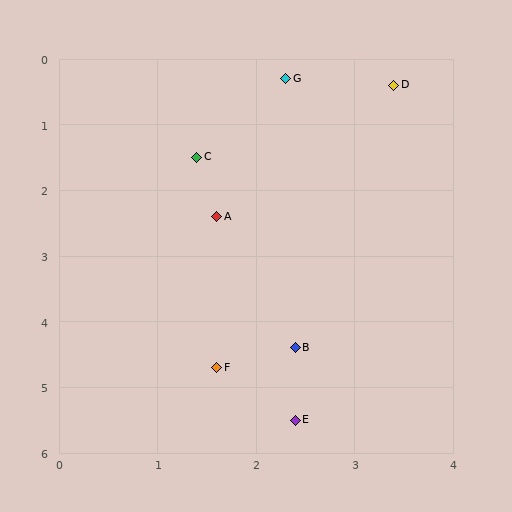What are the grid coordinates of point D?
Point D is at approximately (3.4, 0.4).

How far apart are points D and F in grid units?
Points D and F are about 4.7 grid units apart.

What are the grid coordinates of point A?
Point A is at approximately (1.6, 2.4).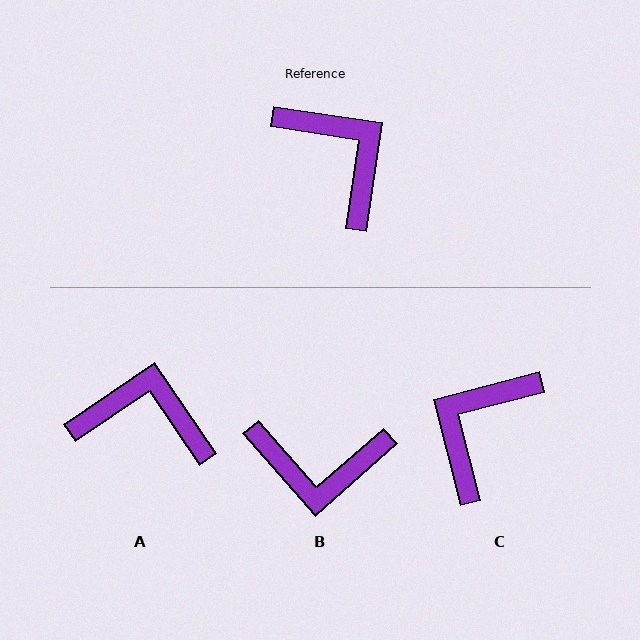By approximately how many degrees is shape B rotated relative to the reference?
Approximately 130 degrees clockwise.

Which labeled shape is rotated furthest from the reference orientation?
B, about 130 degrees away.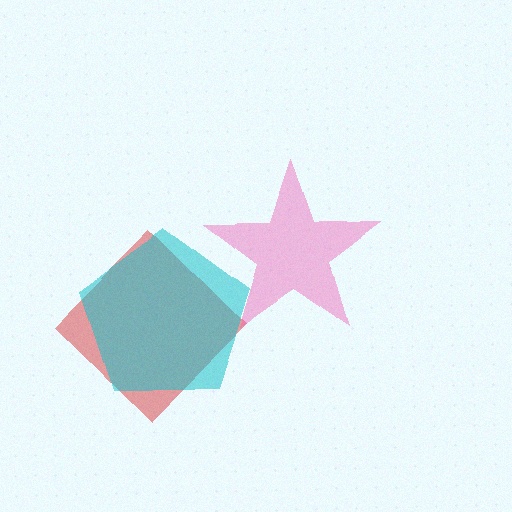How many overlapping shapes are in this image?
There are 3 overlapping shapes in the image.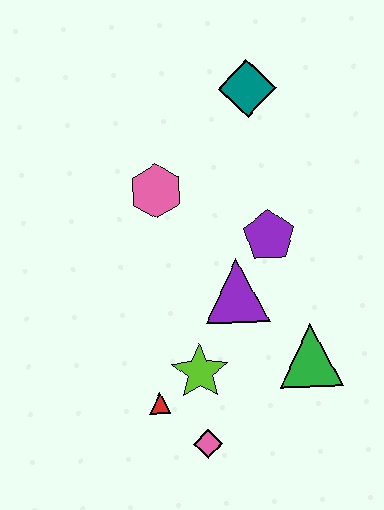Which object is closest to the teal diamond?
The pink hexagon is closest to the teal diamond.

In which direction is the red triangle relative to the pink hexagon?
The red triangle is below the pink hexagon.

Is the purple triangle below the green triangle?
No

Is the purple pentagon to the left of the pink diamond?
No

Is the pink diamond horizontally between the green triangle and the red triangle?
Yes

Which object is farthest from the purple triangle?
The teal diamond is farthest from the purple triangle.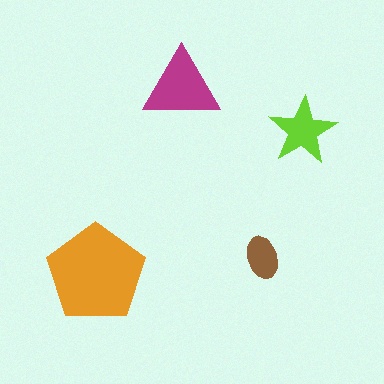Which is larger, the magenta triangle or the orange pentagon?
The orange pentagon.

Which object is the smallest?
The brown ellipse.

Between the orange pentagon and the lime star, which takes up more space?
The orange pentagon.